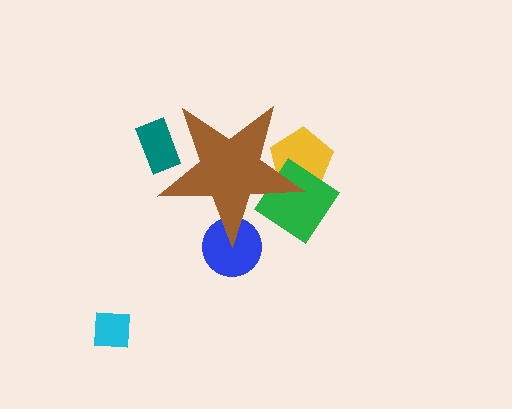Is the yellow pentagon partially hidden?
Yes, the yellow pentagon is partially hidden behind the brown star.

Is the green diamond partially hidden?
Yes, the green diamond is partially hidden behind the brown star.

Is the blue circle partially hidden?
Yes, the blue circle is partially hidden behind the brown star.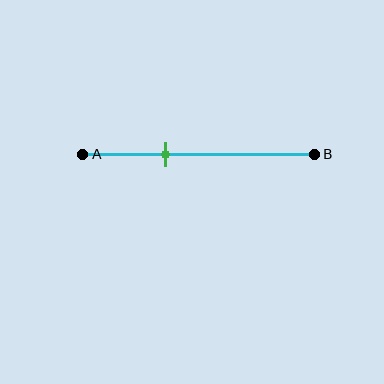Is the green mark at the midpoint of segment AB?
No, the mark is at about 35% from A, not at the 50% midpoint.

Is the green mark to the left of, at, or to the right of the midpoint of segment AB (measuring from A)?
The green mark is to the left of the midpoint of segment AB.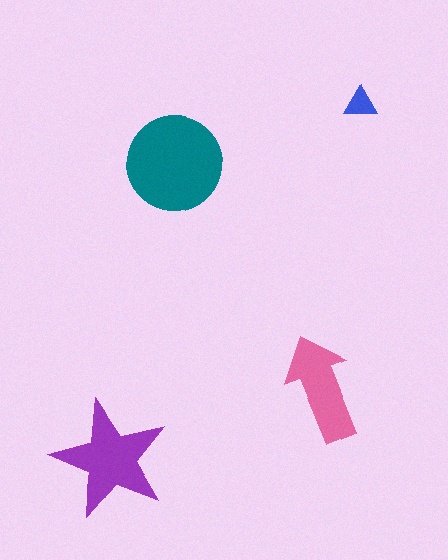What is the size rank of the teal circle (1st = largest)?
1st.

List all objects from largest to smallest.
The teal circle, the purple star, the pink arrow, the blue triangle.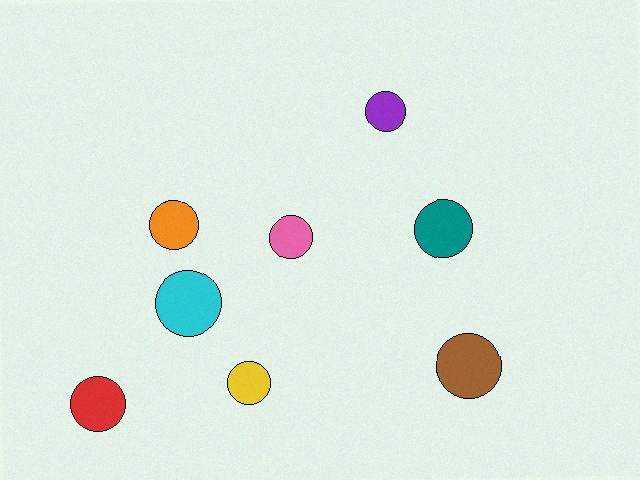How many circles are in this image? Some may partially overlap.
There are 8 circles.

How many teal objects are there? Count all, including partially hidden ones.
There is 1 teal object.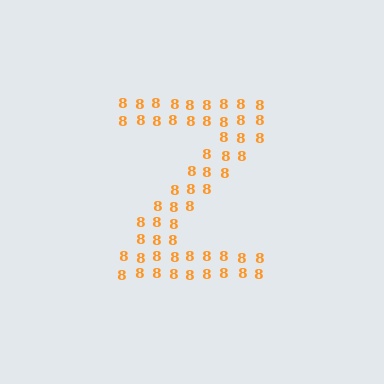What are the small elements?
The small elements are digit 8's.